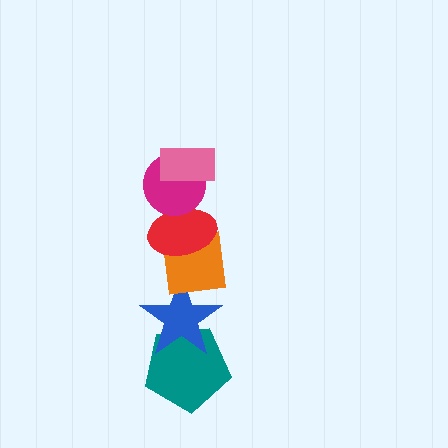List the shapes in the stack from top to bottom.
From top to bottom: the pink rectangle, the magenta circle, the red ellipse, the orange square, the blue star, the teal pentagon.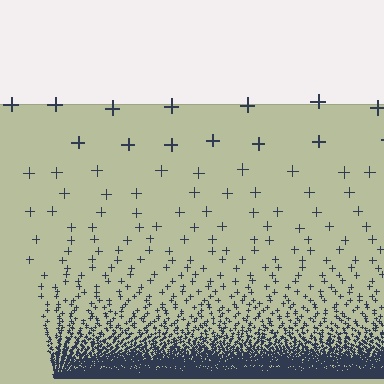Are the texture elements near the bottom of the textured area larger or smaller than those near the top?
Smaller. The gradient is inverted — elements near the bottom are smaller and denser.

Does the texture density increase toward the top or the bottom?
Density increases toward the bottom.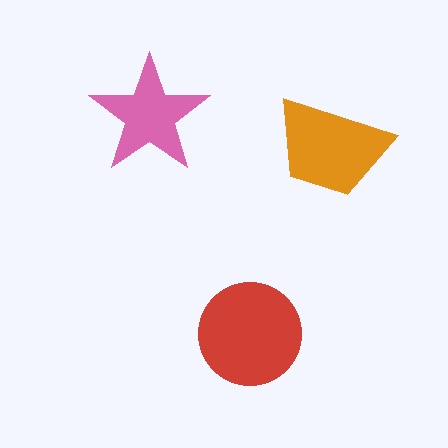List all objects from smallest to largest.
The pink star, the orange trapezoid, the red circle.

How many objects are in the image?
There are 3 objects in the image.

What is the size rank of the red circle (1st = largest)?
1st.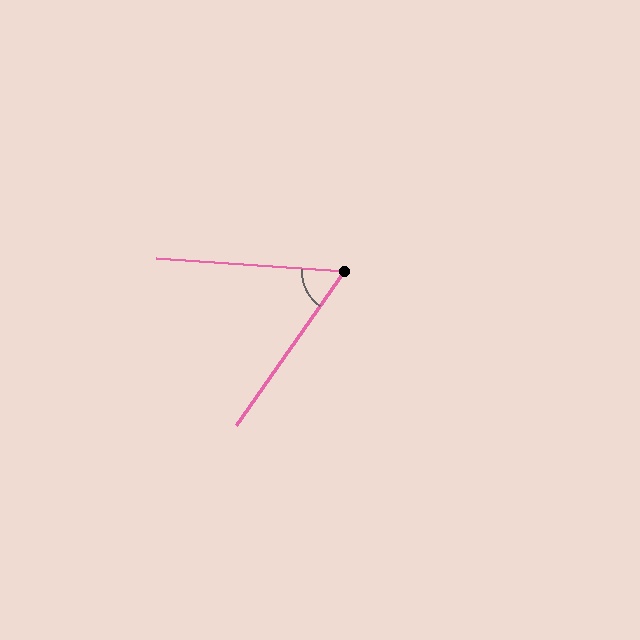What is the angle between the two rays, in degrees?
Approximately 59 degrees.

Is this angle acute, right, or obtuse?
It is acute.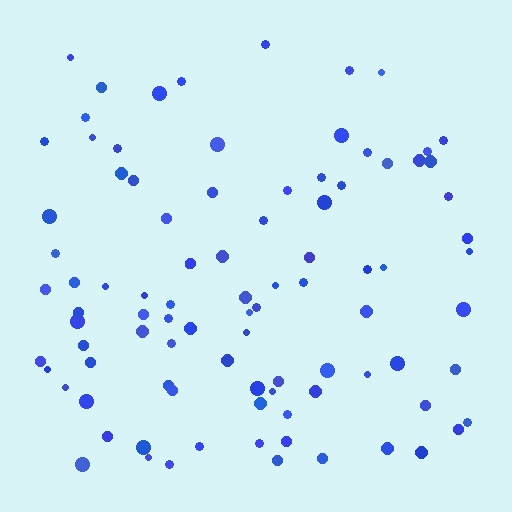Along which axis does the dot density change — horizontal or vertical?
Vertical.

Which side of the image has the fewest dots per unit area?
The top.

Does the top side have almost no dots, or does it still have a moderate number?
Still a moderate number, just noticeably fewer than the bottom.